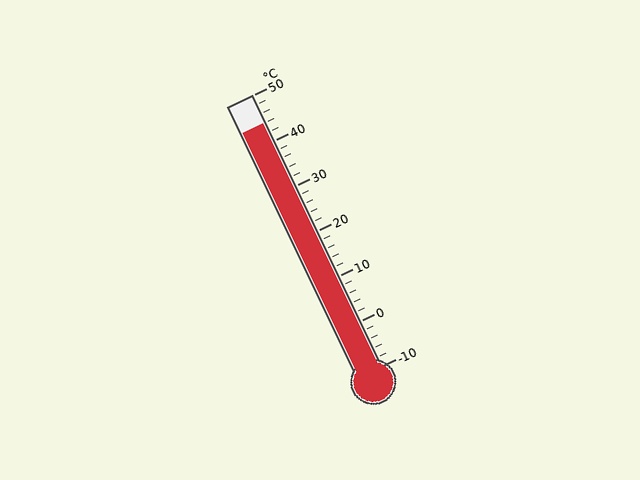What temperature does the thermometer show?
The thermometer shows approximately 44°C.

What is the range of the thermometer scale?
The thermometer scale ranges from -10°C to 50°C.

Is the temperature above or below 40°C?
The temperature is above 40°C.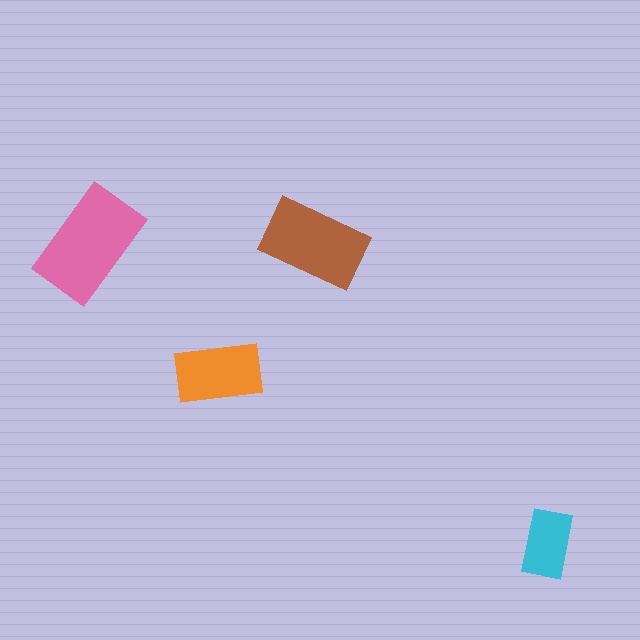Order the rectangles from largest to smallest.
the pink one, the brown one, the orange one, the cyan one.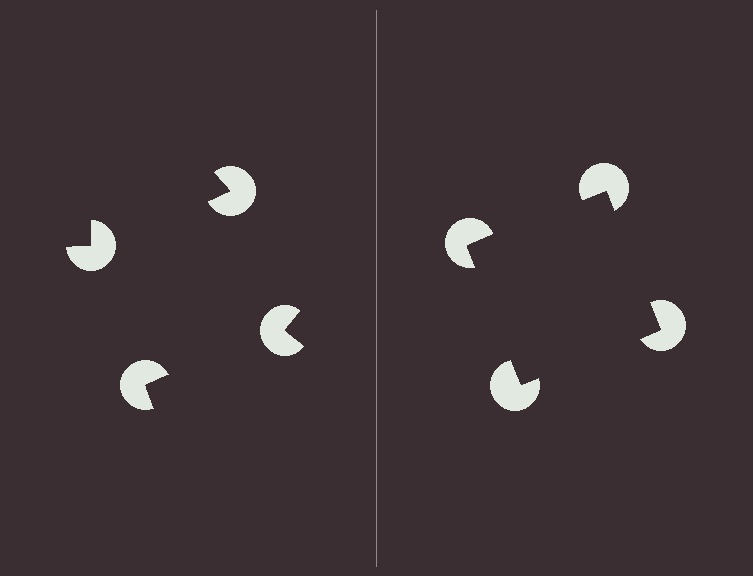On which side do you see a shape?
An illusory square appears on the right side. On the left side the wedge cuts are rotated, so no coherent shape forms.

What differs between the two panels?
The pac-man discs are positioned identically on both sides; only the wedge orientations differ. On the right they align to a square; on the left they are misaligned.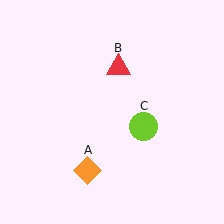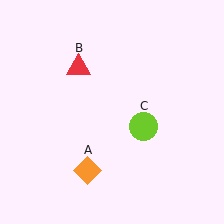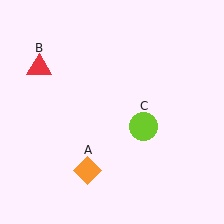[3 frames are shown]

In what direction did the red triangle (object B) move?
The red triangle (object B) moved left.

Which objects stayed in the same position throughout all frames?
Orange diamond (object A) and lime circle (object C) remained stationary.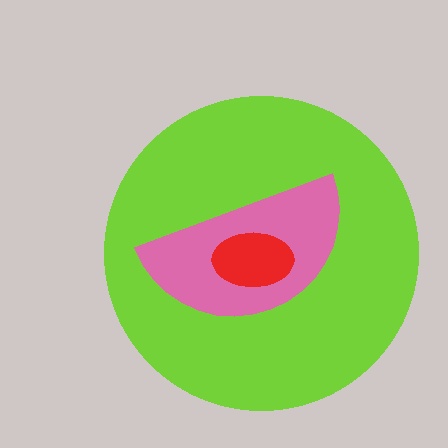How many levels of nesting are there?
3.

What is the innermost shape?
The red ellipse.